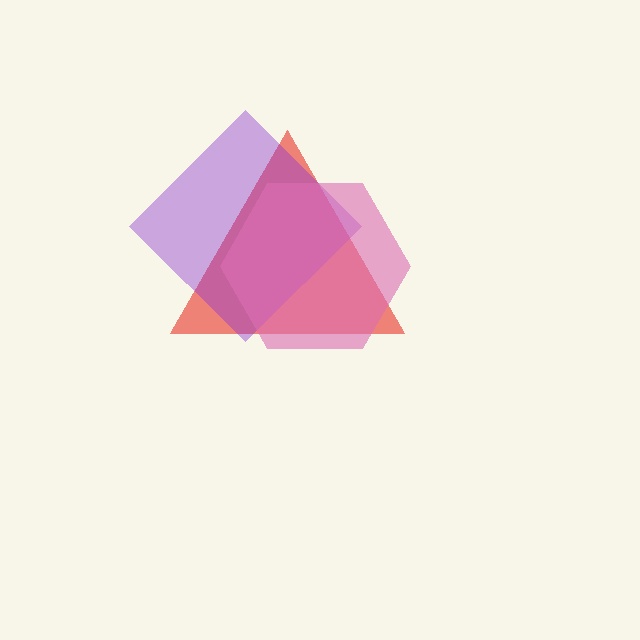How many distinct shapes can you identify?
There are 3 distinct shapes: a red triangle, a purple diamond, a pink hexagon.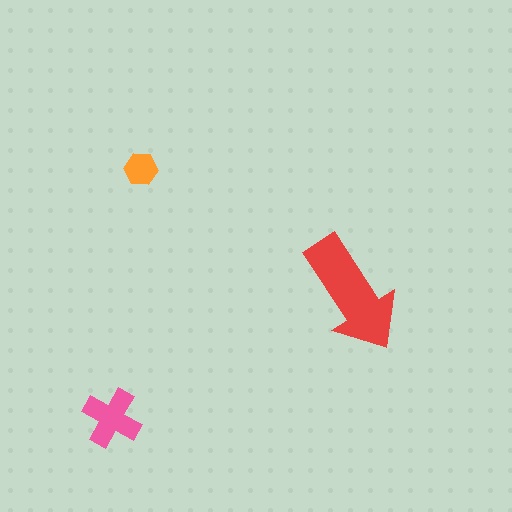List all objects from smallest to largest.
The orange hexagon, the pink cross, the red arrow.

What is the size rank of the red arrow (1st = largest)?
1st.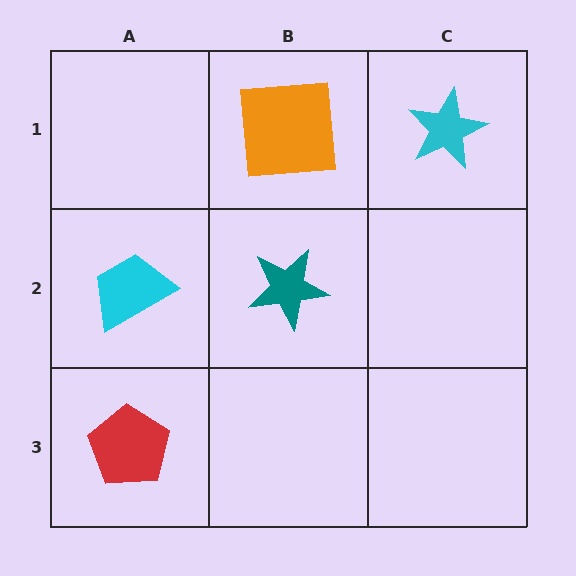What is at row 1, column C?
A cyan star.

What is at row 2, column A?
A cyan trapezoid.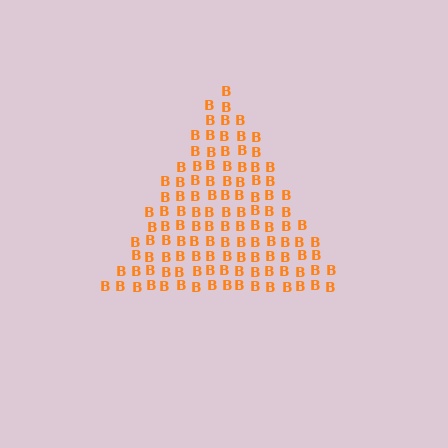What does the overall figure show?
The overall figure shows a triangle.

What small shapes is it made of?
It is made of small letter B's.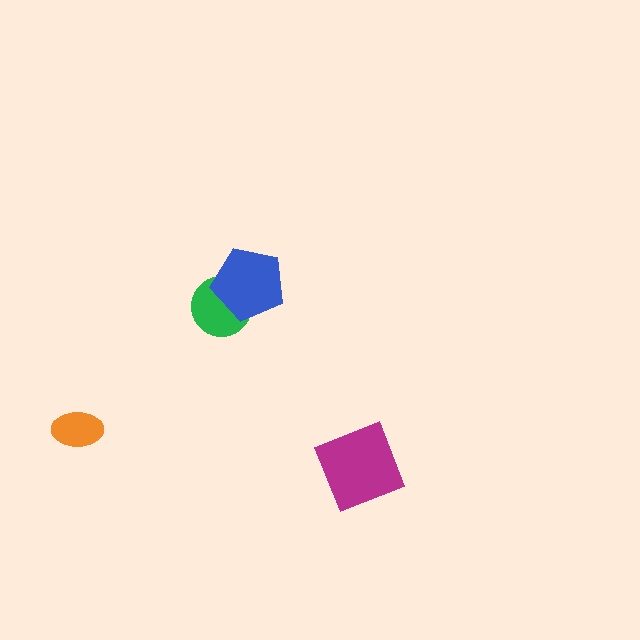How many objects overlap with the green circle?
1 object overlaps with the green circle.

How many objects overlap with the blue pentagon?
1 object overlaps with the blue pentagon.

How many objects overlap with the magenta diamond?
0 objects overlap with the magenta diamond.